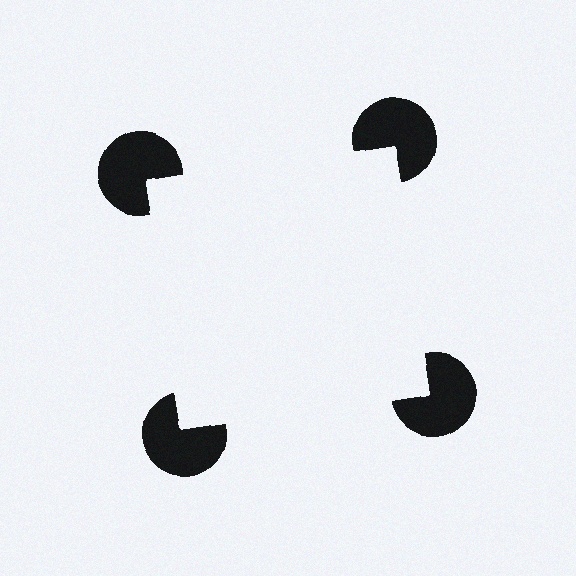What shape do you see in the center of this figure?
An illusory square — its edges are inferred from the aligned wedge cuts in the pac-man discs, not physically drawn.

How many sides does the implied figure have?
4 sides.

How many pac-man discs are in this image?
There are 4 — one at each vertex of the illusory square.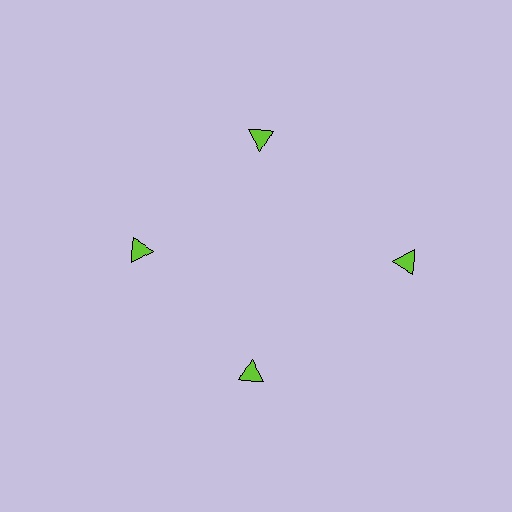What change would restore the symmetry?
The symmetry would be restored by moving it inward, back onto the ring so that all 4 triangles sit at equal angles and equal distance from the center.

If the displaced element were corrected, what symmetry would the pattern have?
It would have 4-fold rotational symmetry — the pattern would map onto itself every 90 degrees.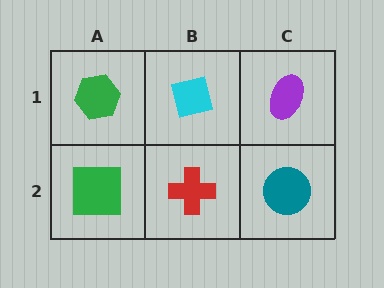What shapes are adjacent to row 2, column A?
A green hexagon (row 1, column A), a red cross (row 2, column B).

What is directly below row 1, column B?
A red cross.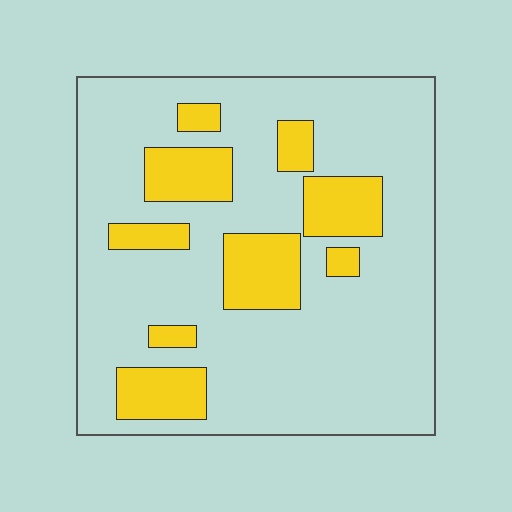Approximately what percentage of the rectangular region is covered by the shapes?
Approximately 20%.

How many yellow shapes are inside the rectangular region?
9.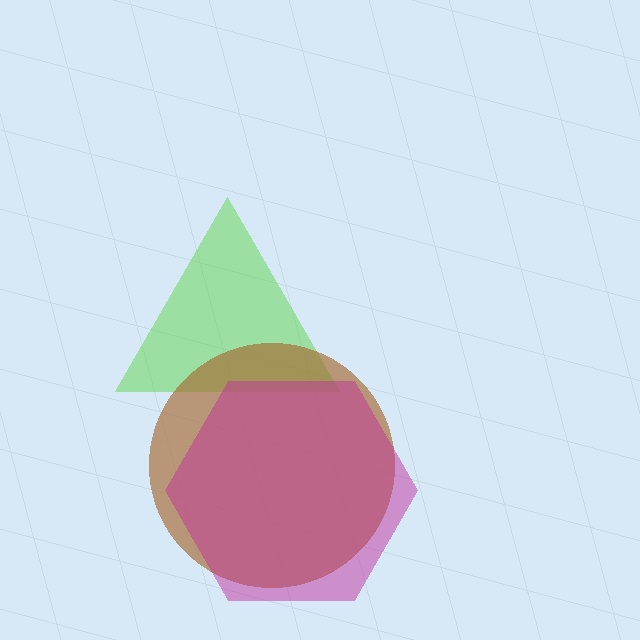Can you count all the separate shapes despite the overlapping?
Yes, there are 3 separate shapes.